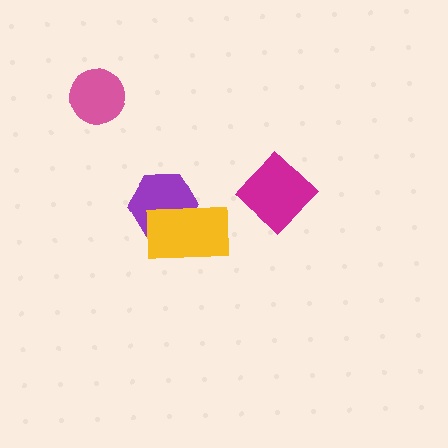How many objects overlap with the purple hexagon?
1 object overlaps with the purple hexagon.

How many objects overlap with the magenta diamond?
0 objects overlap with the magenta diamond.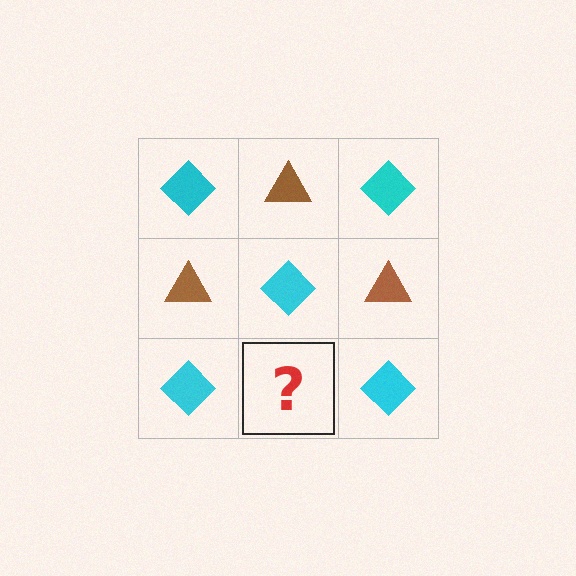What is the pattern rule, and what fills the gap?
The rule is that it alternates cyan diamond and brown triangle in a checkerboard pattern. The gap should be filled with a brown triangle.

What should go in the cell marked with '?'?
The missing cell should contain a brown triangle.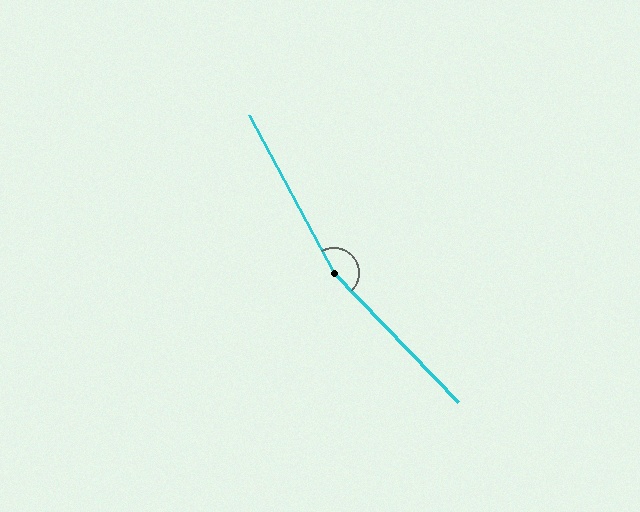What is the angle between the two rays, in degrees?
Approximately 164 degrees.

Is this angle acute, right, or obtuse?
It is obtuse.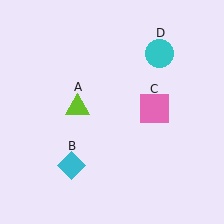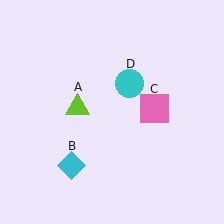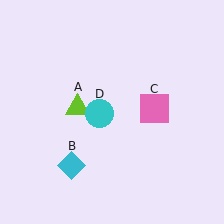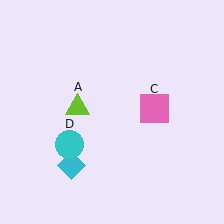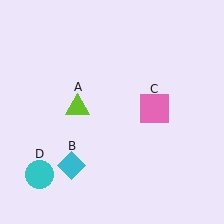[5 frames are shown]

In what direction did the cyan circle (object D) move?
The cyan circle (object D) moved down and to the left.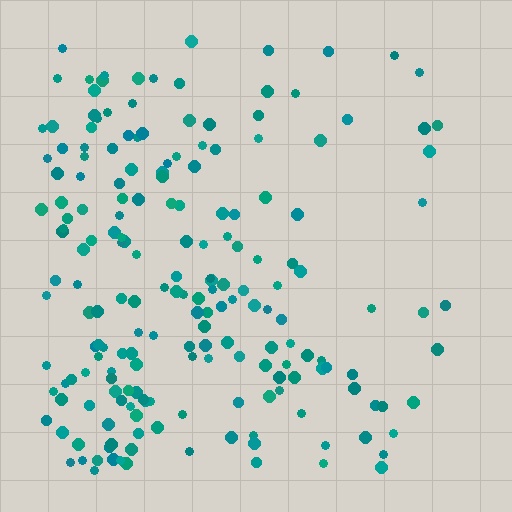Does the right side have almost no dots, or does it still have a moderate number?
Still a moderate number, just noticeably fewer than the left.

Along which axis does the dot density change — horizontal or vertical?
Horizontal.